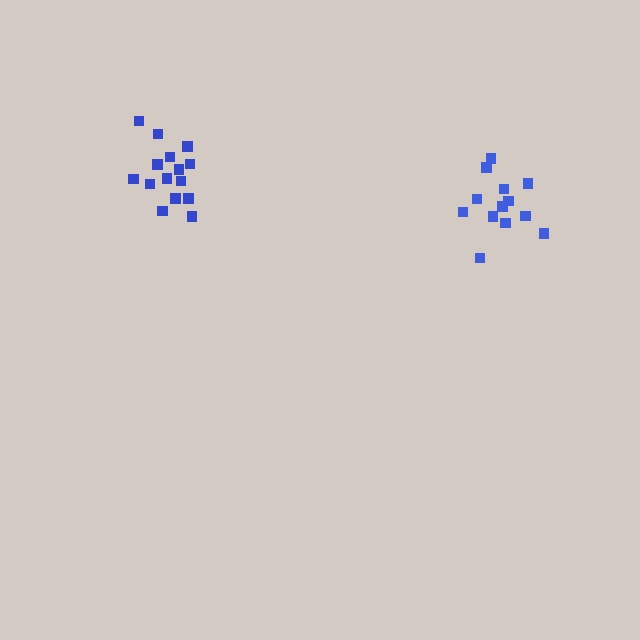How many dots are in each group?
Group 1: 15 dots, Group 2: 13 dots (28 total).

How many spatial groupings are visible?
There are 2 spatial groupings.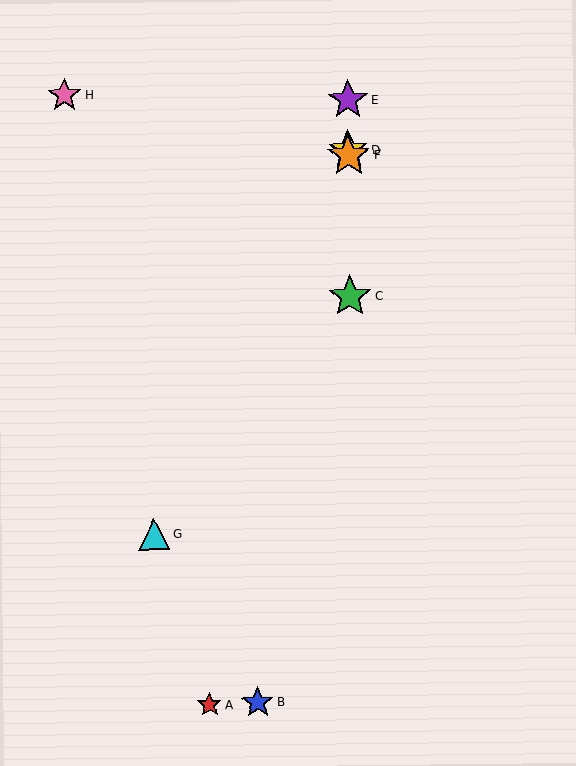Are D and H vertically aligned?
No, D is at x≈348 and H is at x≈64.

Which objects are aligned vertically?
Objects C, D, E, F are aligned vertically.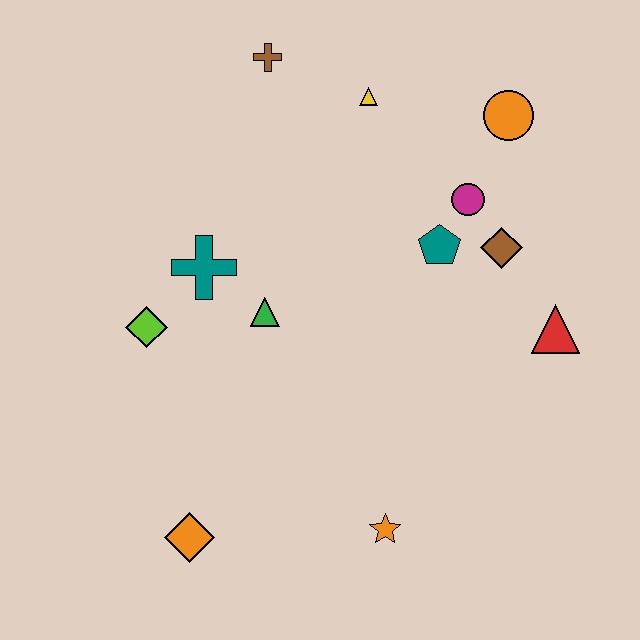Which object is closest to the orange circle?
The magenta circle is closest to the orange circle.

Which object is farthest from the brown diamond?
The orange diamond is farthest from the brown diamond.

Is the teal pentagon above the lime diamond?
Yes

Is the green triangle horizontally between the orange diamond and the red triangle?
Yes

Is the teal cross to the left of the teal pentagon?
Yes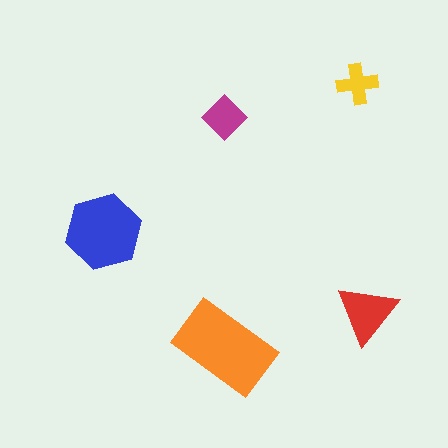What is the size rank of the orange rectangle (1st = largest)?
1st.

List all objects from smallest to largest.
The yellow cross, the magenta diamond, the red triangle, the blue hexagon, the orange rectangle.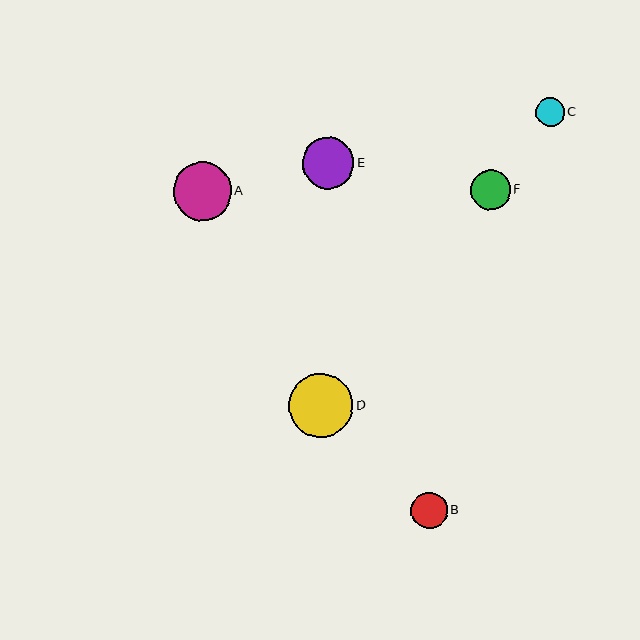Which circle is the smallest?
Circle C is the smallest with a size of approximately 29 pixels.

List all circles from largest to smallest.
From largest to smallest: D, A, E, F, B, C.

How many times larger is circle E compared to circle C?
Circle E is approximately 1.8 times the size of circle C.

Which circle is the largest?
Circle D is the largest with a size of approximately 64 pixels.